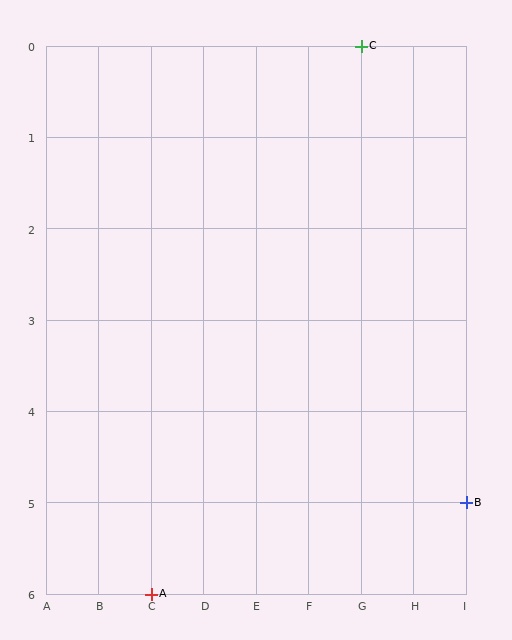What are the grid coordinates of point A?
Point A is at grid coordinates (C, 6).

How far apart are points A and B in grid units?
Points A and B are 6 columns and 1 row apart (about 6.1 grid units diagonally).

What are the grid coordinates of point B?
Point B is at grid coordinates (I, 5).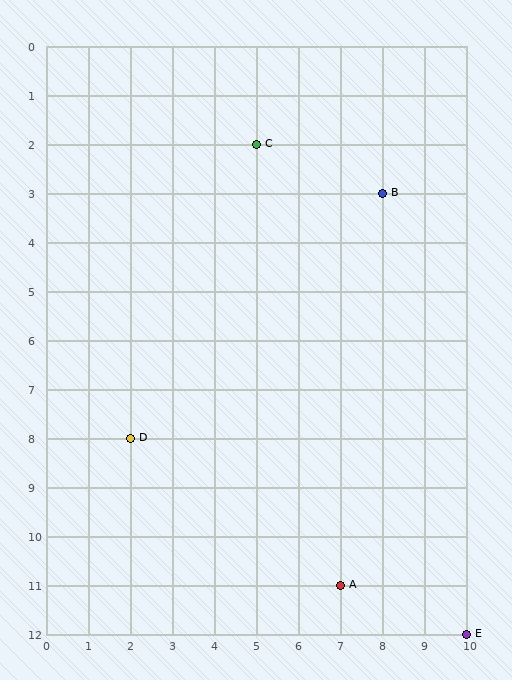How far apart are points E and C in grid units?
Points E and C are 5 columns and 10 rows apart (about 11.2 grid units diagonally).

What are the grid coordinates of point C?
Point C is at grid coordinates (5, 2).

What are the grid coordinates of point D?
Point D is at grid coordinates (2, 8).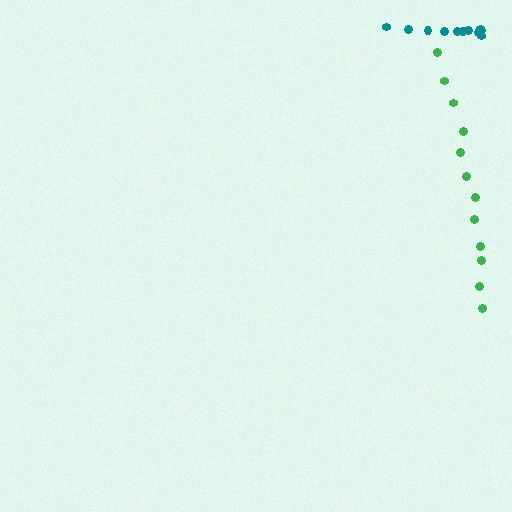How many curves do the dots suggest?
There are 2 distinct paths.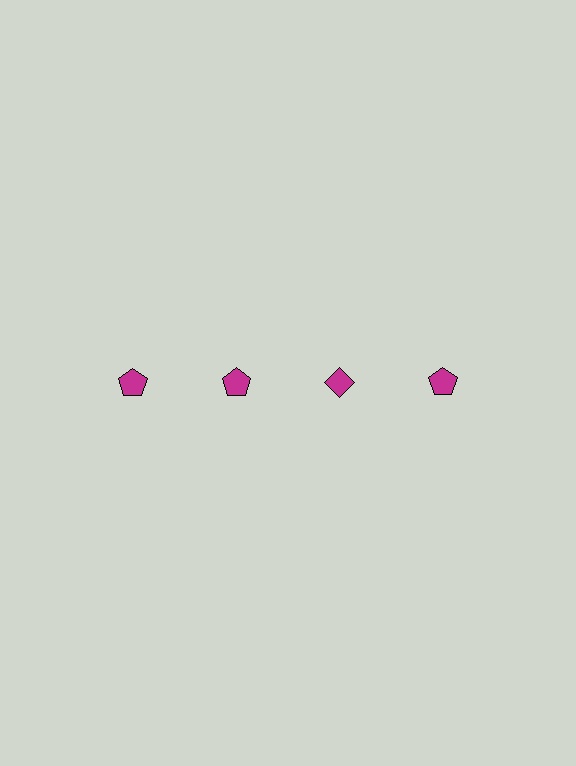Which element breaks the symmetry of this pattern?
The magenta diamond in the top row, center column breaks the symmetry. All other shapes are magenta pentagons.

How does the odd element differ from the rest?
It has a different shape: diamond instead of pentagon.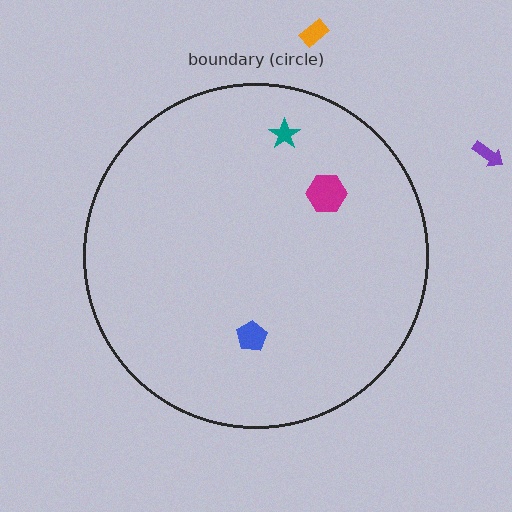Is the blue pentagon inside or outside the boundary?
Inside.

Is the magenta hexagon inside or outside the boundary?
Inside.